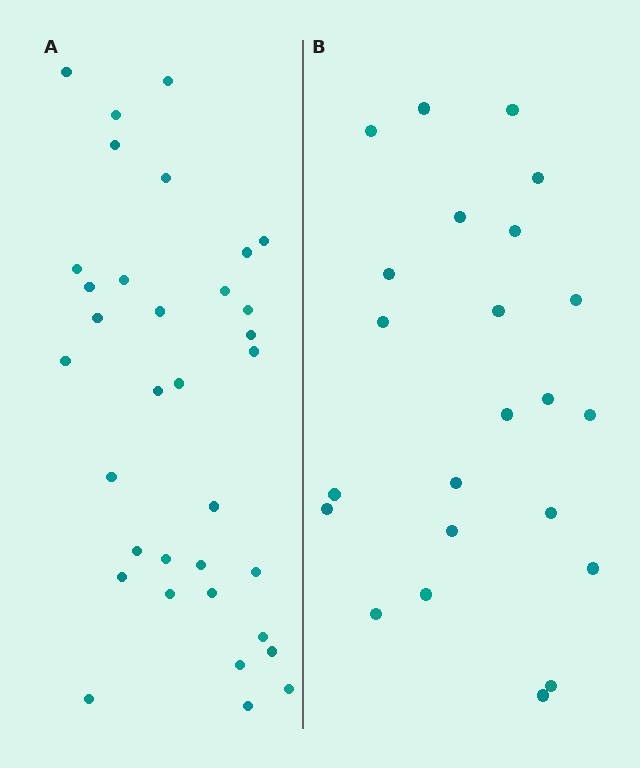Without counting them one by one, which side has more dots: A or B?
Region A (the left region) has more dots.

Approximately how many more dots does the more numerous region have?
Region A has roughly 12 or so more dots than region B.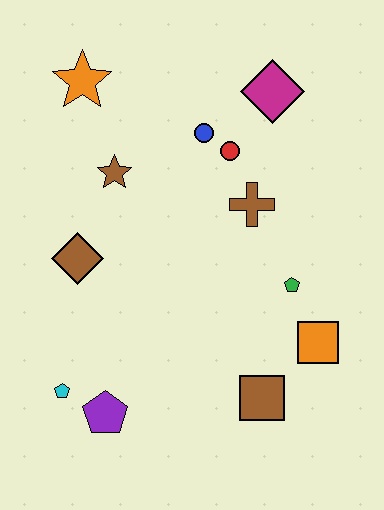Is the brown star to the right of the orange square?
No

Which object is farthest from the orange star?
The brown square is farthest from the orange star.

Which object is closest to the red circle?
The blue circle is closest to the red circle.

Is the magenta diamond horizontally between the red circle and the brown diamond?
No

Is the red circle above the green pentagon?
Yes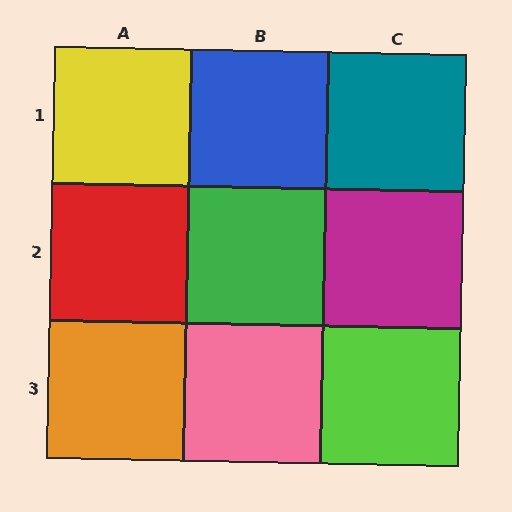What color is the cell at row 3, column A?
Orange.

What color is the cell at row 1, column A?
Yellow.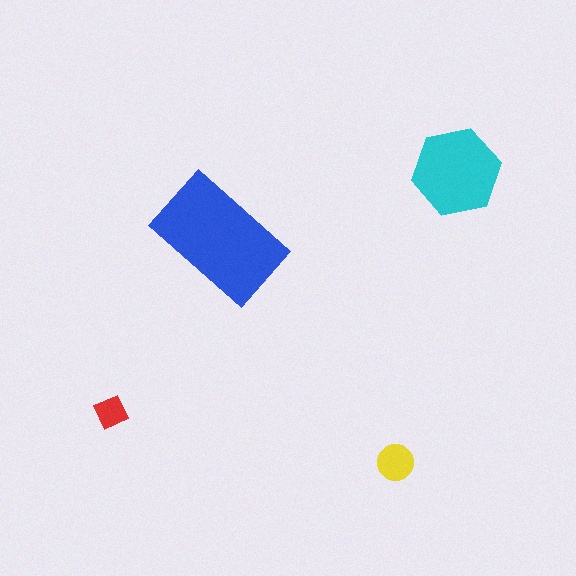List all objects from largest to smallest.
The blue rectangle, the cyan hexagon, the yellow circle, the red diamond.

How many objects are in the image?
There are 4 objects in the image.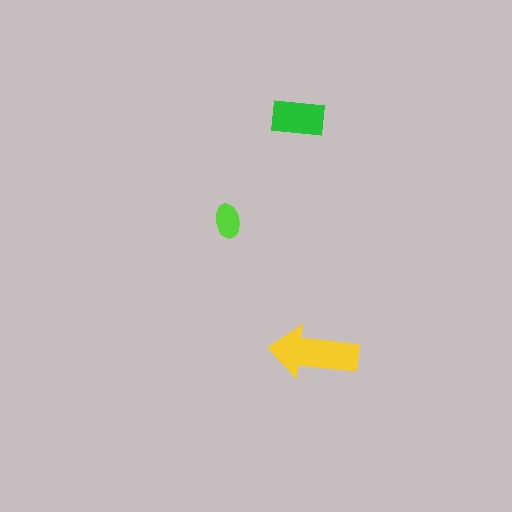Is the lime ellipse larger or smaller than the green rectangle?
Smaller.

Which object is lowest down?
The yellow arrow is bottommost.